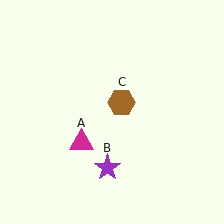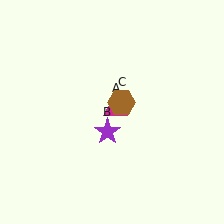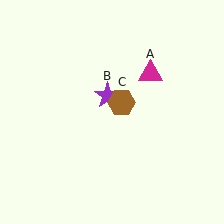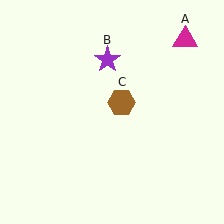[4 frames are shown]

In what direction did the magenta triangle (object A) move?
The magenta triangle (object A) moved up and to the right.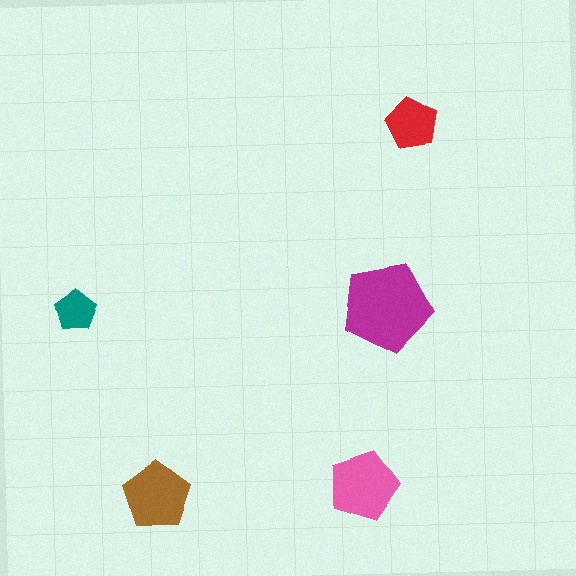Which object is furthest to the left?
The teal pentagon is leftmost.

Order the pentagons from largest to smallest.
the magenta one, the pink one, the brown one, the red one, the teal one.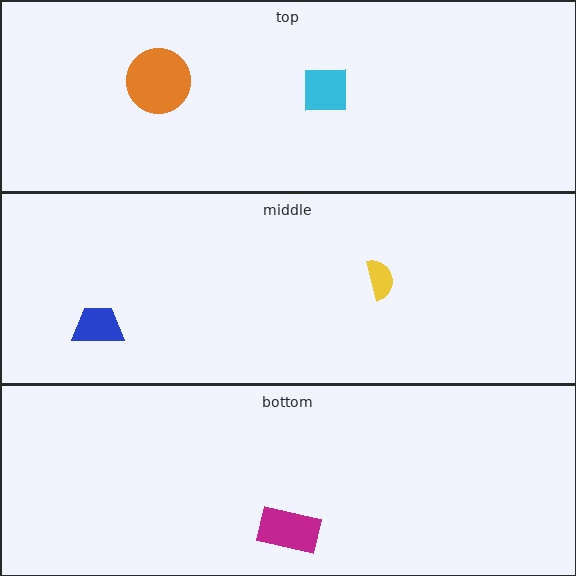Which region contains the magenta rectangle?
The bottom region.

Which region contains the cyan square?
The top region.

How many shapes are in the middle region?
2.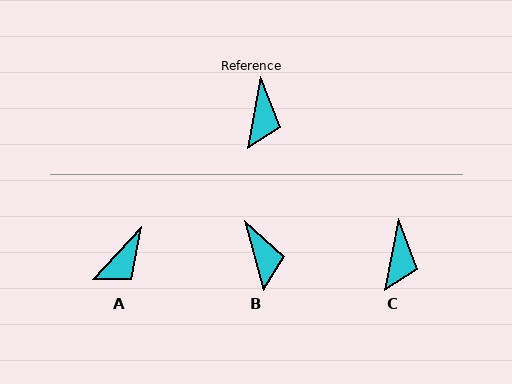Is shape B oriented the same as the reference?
No, it is off by about 26 degrees.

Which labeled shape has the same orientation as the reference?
C.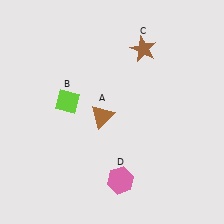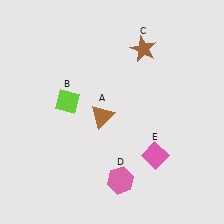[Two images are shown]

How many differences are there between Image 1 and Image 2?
There is 1 difference between the two images.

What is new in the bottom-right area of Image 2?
A pink diamond (E) was added in the bottom-right area of Image 2.